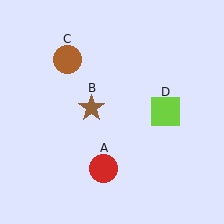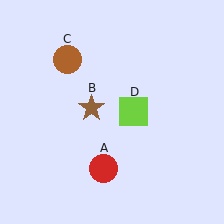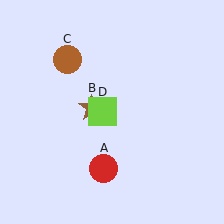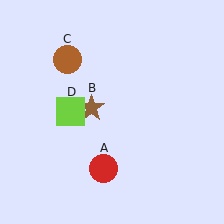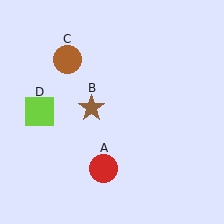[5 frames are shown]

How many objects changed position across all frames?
1 object changed position: lime square (object D).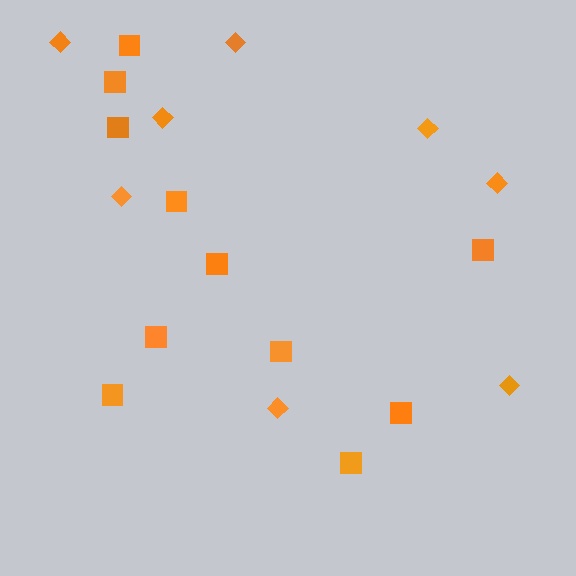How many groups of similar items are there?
There are 2 groups: one group of squares (11) and one group of diamonds (8).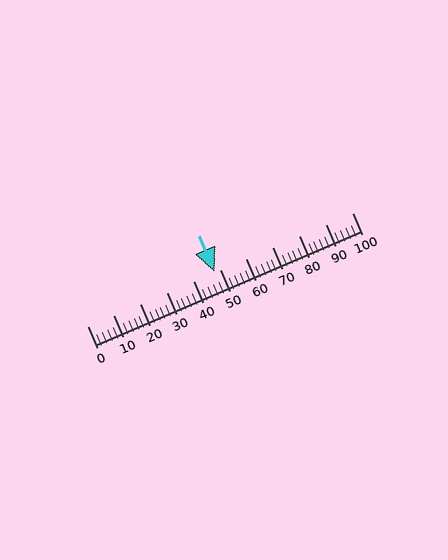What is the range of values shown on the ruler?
The ruler shows values from 0 to 100.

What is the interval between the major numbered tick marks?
The major tick marks are spaced 10 units apart.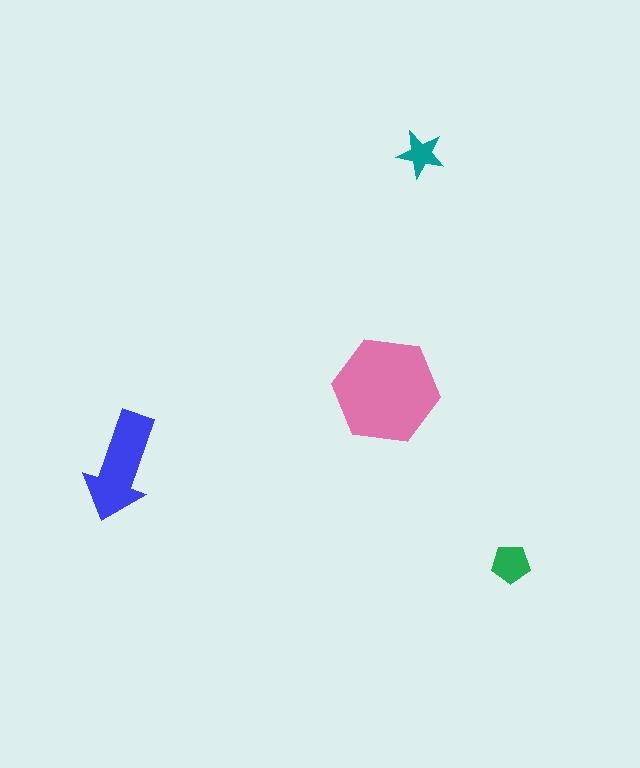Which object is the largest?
The pink hexagon.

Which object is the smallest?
The teal star.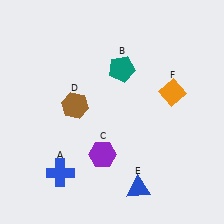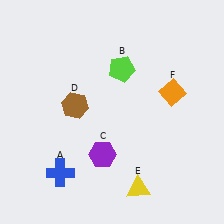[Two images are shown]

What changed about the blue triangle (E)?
In Image 1, E is blue. In Image 2, it changed to yellow.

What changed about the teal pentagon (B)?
In Image 1, B is teal. In Image 2, it changed to lime.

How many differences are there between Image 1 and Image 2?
There are 2 differences between the two images.